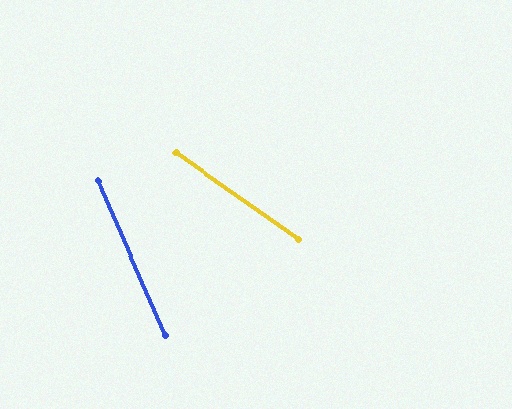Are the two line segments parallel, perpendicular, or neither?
Neither parallel nor perpendicular — they differ by about 31°.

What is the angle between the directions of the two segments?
Approximately 31 degrees.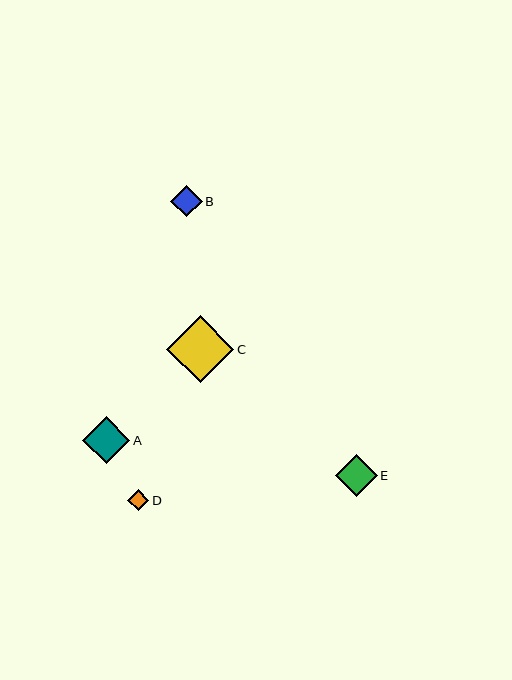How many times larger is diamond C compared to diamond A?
Diamond C is approximately 1.4 times the size of diamond A.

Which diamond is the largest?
Diamond C is the largest with a size of approximately 68 pixels.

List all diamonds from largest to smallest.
From largest to smallest: C, A, E, B, D.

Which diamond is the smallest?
Diamond D is the smallest with a size of approximately 21 pixels.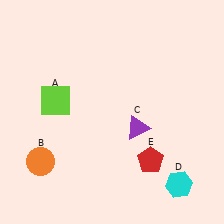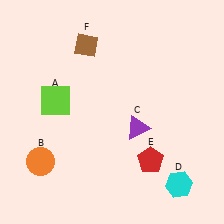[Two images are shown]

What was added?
A brown diamond (F) was added in Image 2.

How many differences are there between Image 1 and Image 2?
There is 1 difference between the two images.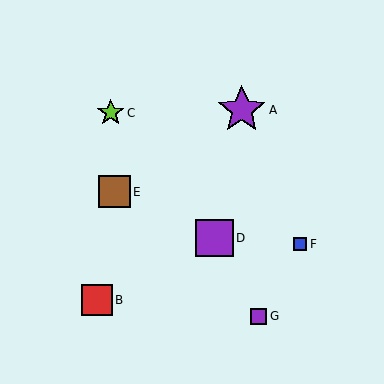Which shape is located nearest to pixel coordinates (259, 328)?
The purple square (labeled G) at (259, 316) is nearest to that location.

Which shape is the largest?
The purple star (labeled A) is the largest.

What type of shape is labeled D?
Shape D is a purple square.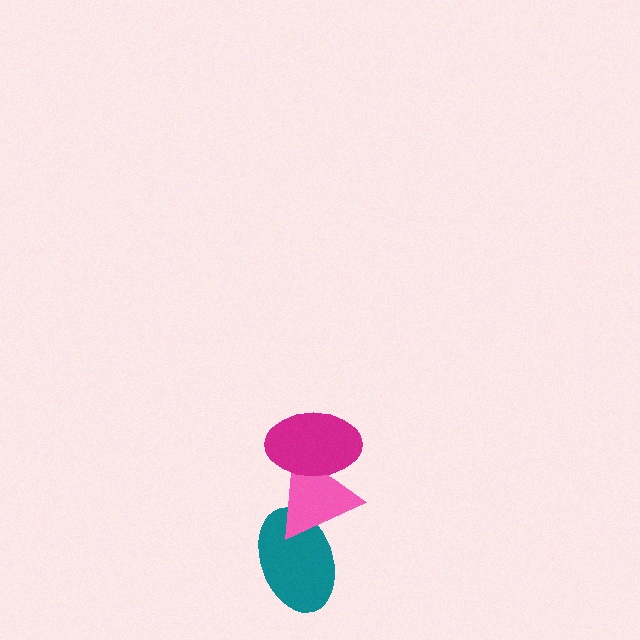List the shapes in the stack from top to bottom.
From top to bottom: the magenta ellipse, the pink triangle, the teal ellipse.